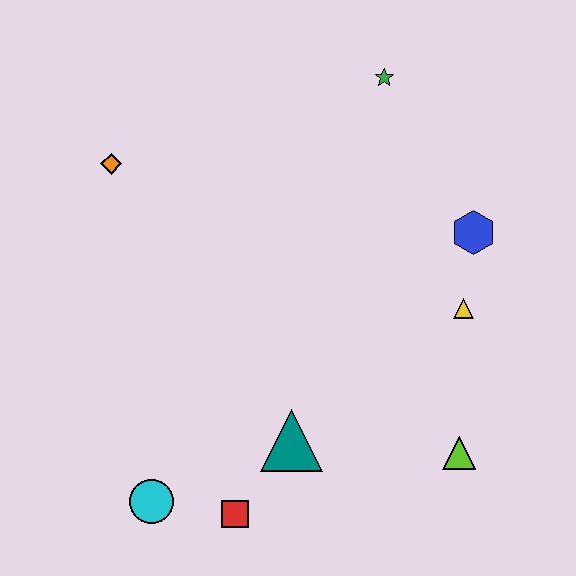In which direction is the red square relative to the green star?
The red square is below the green star.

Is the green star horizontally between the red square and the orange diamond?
No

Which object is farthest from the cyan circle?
The green star is farthest from the cyan circle.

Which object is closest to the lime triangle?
The yellow triangle is closest to the lime triangle.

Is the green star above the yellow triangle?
Yes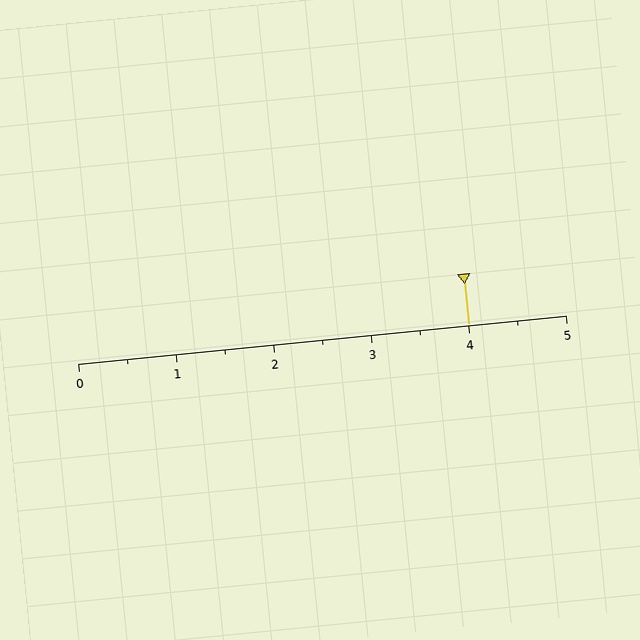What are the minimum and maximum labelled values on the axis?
The axis runs from 0 to 5.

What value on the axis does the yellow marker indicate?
The marker indicates approximately 4.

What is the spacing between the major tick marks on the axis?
The major ticks are spaced 1 apart.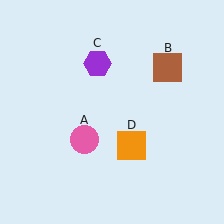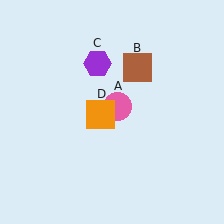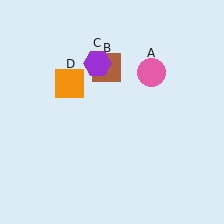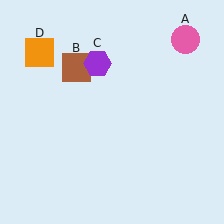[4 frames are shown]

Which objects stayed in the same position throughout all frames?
Purple hexagon (object C) remained stationary.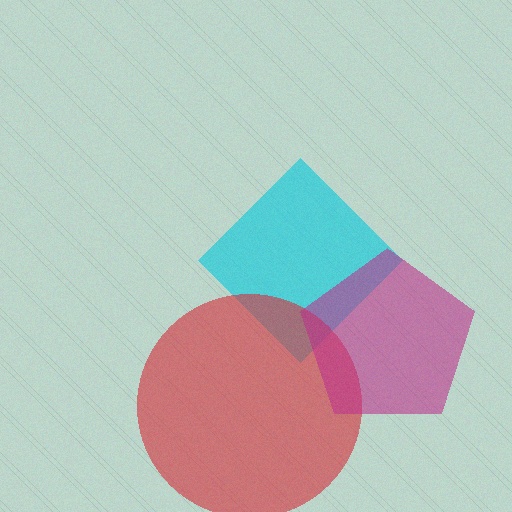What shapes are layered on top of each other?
The layered shapes are: a cyan diamond, a red circle, a magenta pentagon.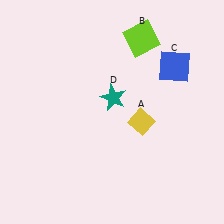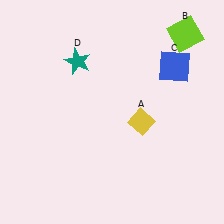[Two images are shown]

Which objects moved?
The objects that moved are: the lime square (B), the teal star (D).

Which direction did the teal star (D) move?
The teal star (D) moved up.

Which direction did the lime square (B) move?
The lime square (B) moved right.